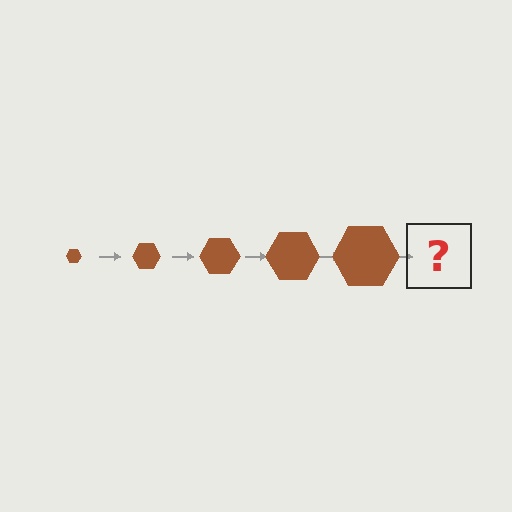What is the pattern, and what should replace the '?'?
The pattern is that the hexagon gets progressively larger each step. The '?' should be a brown hexagon, larger than the previous one.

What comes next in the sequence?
The next element should be a brown hexagon, larger than the previous one.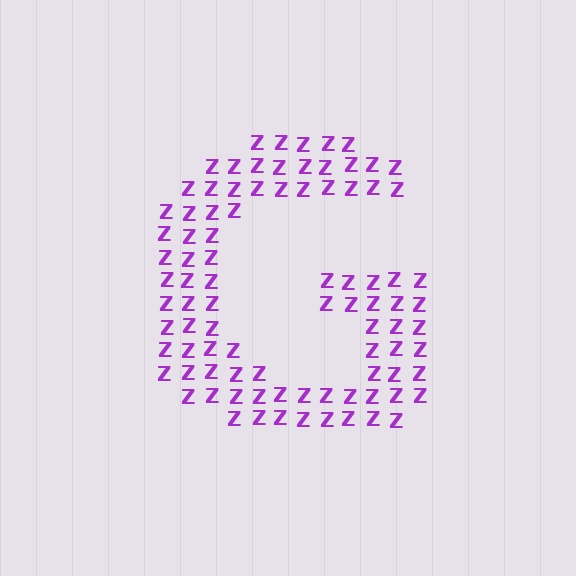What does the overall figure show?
The overall figure shows the letter G.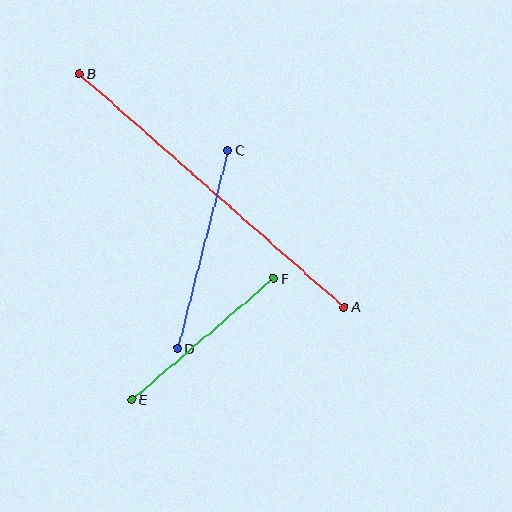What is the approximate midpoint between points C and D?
The midpoint is at approximately (203, 249) pixels.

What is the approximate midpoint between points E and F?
The midpoint is at approximately (203, 339) pixels.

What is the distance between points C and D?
The distance is approximately 204 pixels.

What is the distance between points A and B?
The distance is approximately 353 pixels.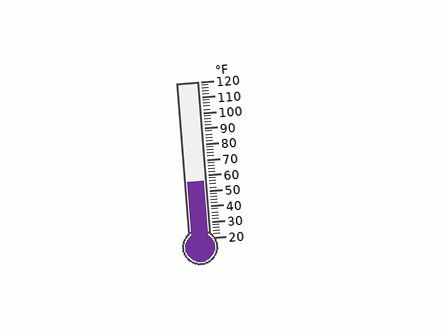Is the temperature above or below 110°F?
The temperature is below 110°F.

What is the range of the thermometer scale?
The thermometer scale ranges from 20°F to 120°F.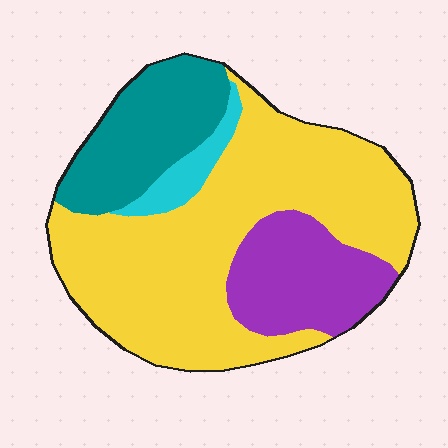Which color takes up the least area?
Cyan, at roughly 5%.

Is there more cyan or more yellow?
Yellow.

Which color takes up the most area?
Yellow, at roughly 60%.